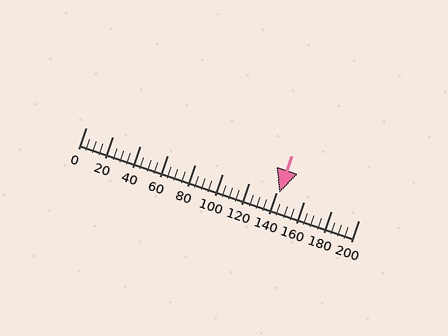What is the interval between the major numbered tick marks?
The major tick marks are spaced 20 units apart.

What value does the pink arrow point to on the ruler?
The pink arrow points to approximately 142.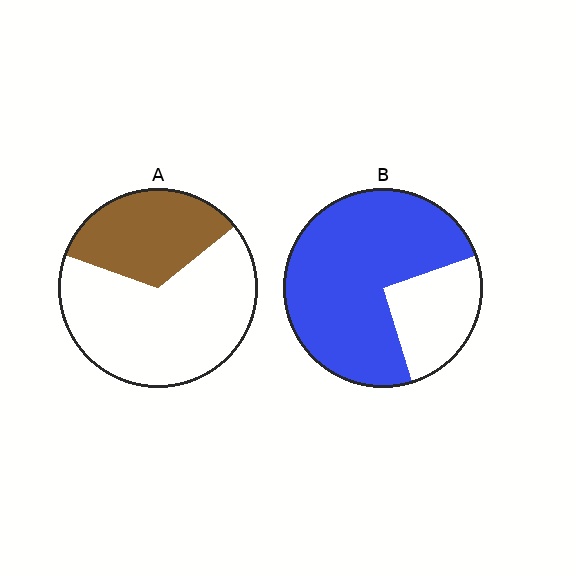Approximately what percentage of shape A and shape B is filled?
A is approximately 35% and B is approximately 75%.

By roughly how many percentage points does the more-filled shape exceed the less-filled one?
By roughly 40 percentage points (B over A).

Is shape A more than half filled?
No.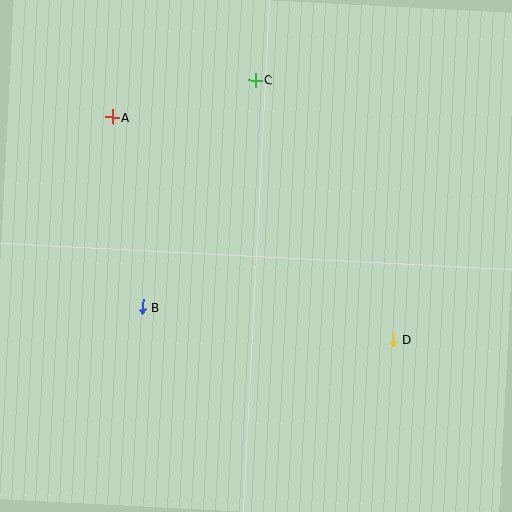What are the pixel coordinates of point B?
Point B is at (143, 307).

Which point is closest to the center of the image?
Point B at (143, 307) is closest to the center.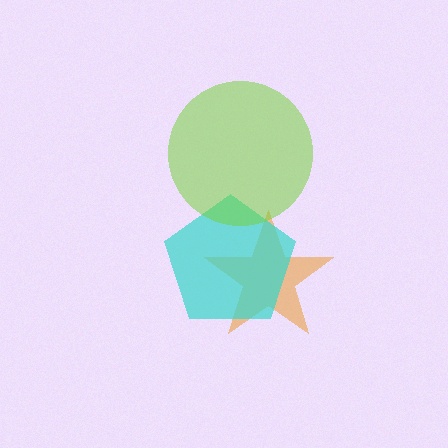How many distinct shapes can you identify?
There are 3 distinct shapes: an orange star, a cyan pentagon, a lime circle.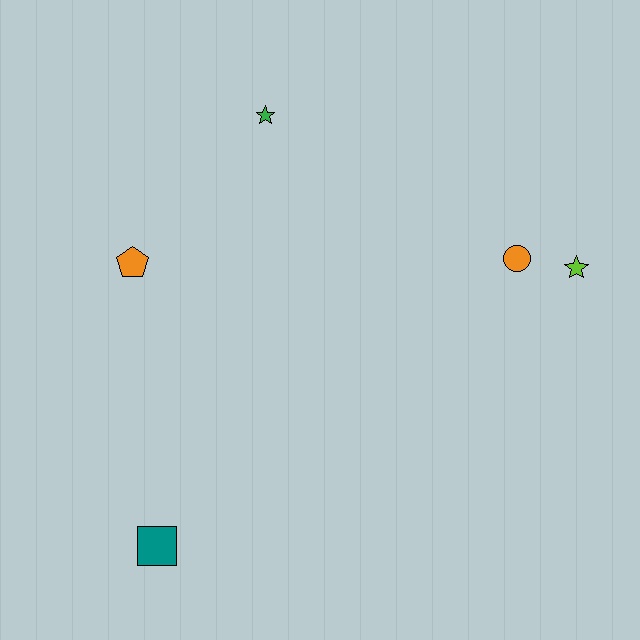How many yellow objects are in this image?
There are no yellow objects.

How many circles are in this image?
There is 1 circle.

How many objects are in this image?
There are 5 objects.